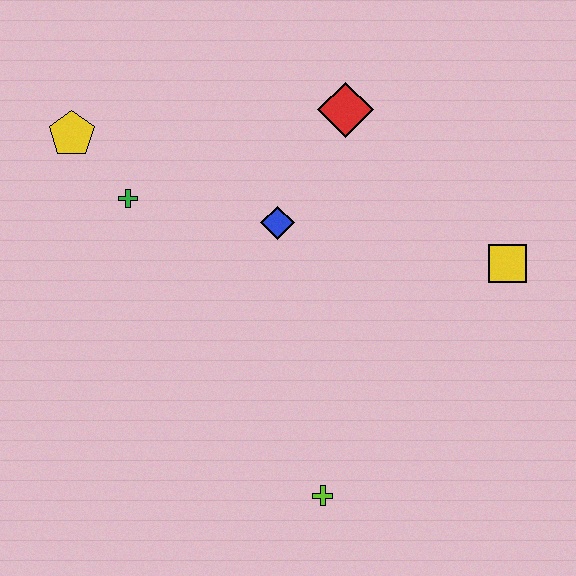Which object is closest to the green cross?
The yellow pentagon is closest to the green cross.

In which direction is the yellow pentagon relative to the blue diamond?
The yellow pentagon is to the left of the blue diamond.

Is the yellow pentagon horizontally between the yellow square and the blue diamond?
No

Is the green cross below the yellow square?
No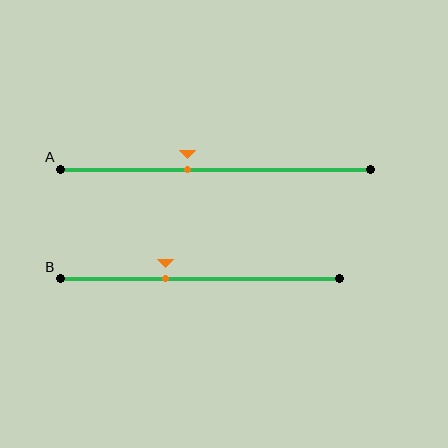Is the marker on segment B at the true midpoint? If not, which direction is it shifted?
No, the marker on segment B is shifted to the left by about 12% of the segment length.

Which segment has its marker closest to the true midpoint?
Segment A has its marker closest to the true midpoint.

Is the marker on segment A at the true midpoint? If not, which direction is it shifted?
No, the marker on segment A is shifted to the left by about 9% of the segment length.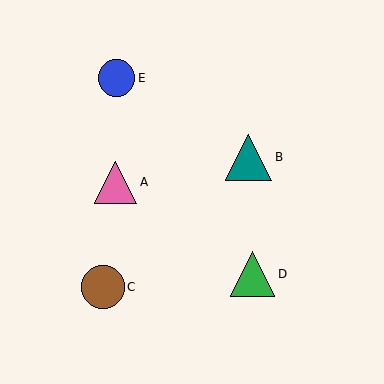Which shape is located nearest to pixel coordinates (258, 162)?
The teal triangle (labeled B) at (249, 157) is nearest to that location.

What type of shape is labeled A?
Shape A is a pink triangle.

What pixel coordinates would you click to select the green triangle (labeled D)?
Click at (252, 274) to select the green triangle D.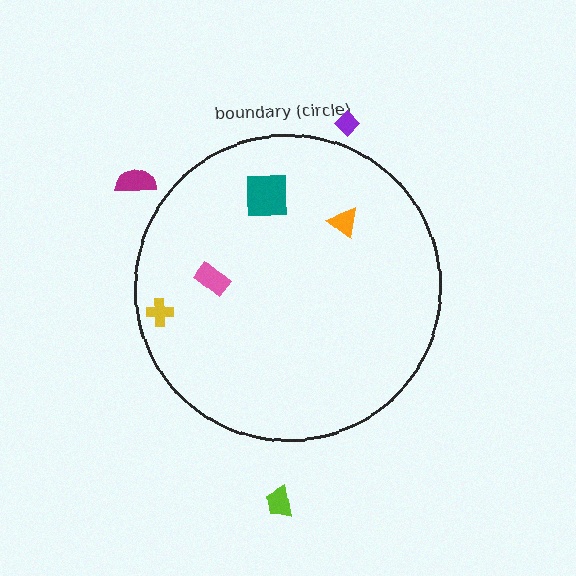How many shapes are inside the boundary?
4 inside, 3 outside.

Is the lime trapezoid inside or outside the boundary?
Outside.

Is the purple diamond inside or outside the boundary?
Outside.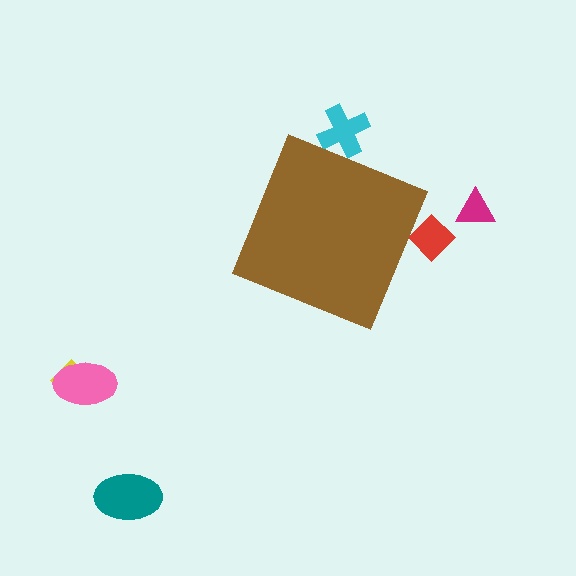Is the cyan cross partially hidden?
Yes, the cyan cross is partially hidden behind the brown diamond.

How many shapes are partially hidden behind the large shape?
2 shapes are partially hidden.